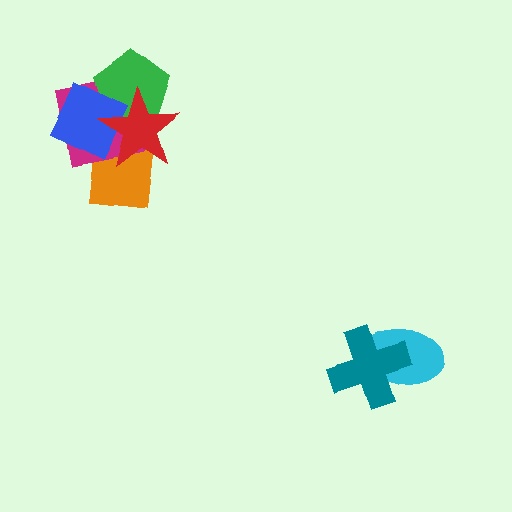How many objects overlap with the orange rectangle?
4 objects overlap with the orange rectangle.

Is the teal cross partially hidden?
No, no other shape covers it.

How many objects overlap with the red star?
4 objects overlap with the red star.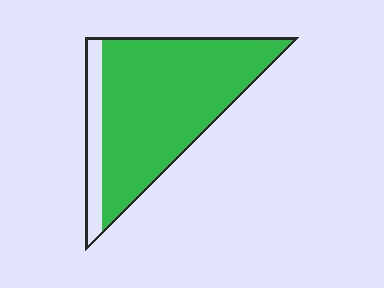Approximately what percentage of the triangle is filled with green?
Approximately 85%.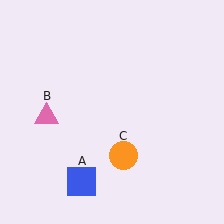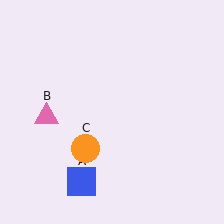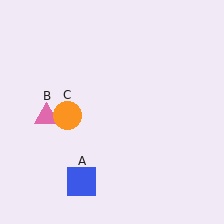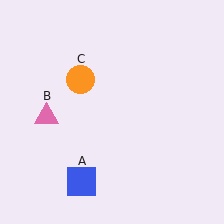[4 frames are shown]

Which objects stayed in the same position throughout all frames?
Blue square (object A) and pink triangle (object B) remained stationary.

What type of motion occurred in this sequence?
The orange circle (object C) rotated clockwise around the center of the scene.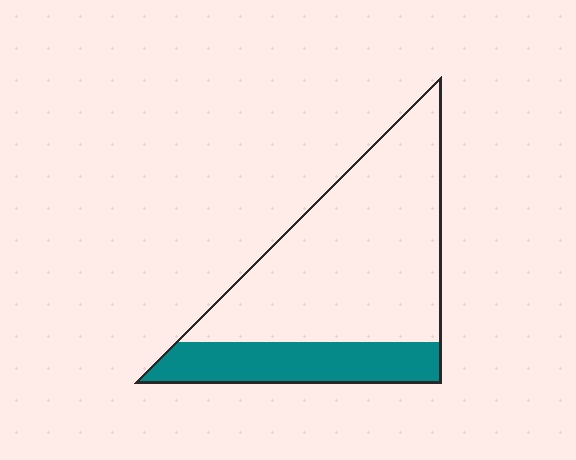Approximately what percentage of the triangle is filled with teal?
Approximately 25%.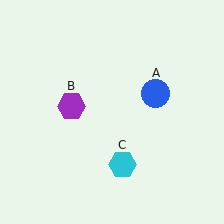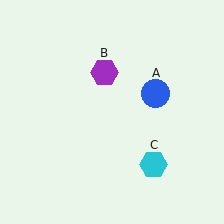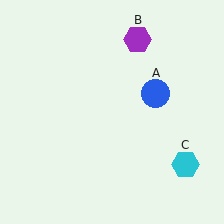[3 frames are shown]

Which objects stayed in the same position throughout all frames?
Blue circle (object A) remained stationary.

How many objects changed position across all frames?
2 objects changed position: purple hexagon (object B), cyan hexagon (object C).